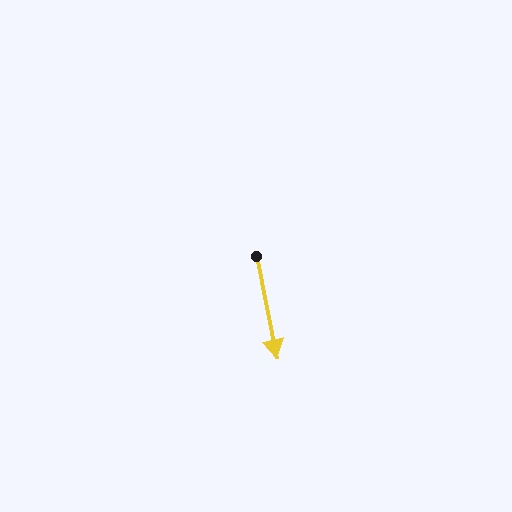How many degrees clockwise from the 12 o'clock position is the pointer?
Approximately 168 degrees.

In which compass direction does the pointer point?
South.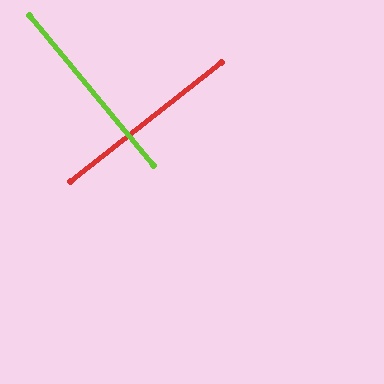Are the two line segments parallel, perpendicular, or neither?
Perpendicular — they meet at approximately 89°.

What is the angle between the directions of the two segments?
Approximately 89 degrees.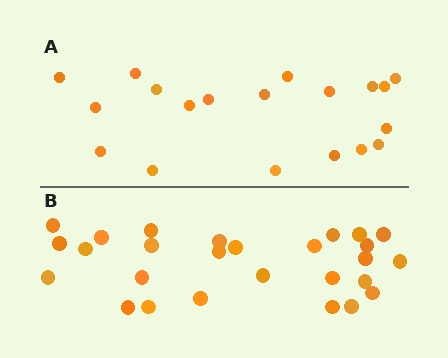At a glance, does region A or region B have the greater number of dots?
Region B (the bottom region) has more dots.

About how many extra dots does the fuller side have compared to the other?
Region B has roughly 8 or so more dots than region A.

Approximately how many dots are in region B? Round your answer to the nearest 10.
About 30 dots. (The exact count is 27, which rounds to 30.)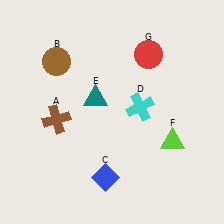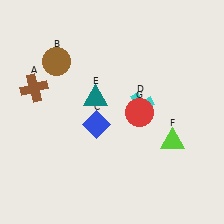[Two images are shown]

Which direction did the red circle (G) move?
The red circle (G) moved down.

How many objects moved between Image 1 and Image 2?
3 objects moved between the two images.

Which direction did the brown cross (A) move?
The brown cross (A) moved up.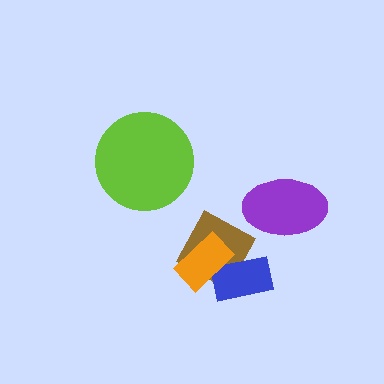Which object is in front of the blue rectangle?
The orange rectangle is in front of the blue rectangle.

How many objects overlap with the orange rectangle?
2 objects overlap with the orange rectangle.